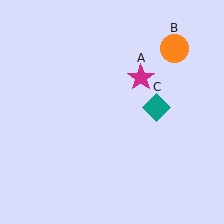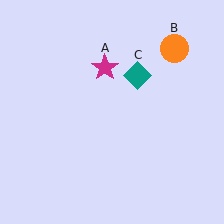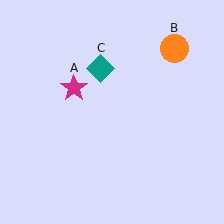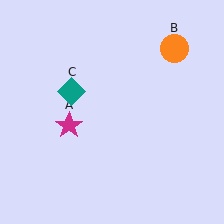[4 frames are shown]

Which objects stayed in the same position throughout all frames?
Orange circle (object B) remained stationary.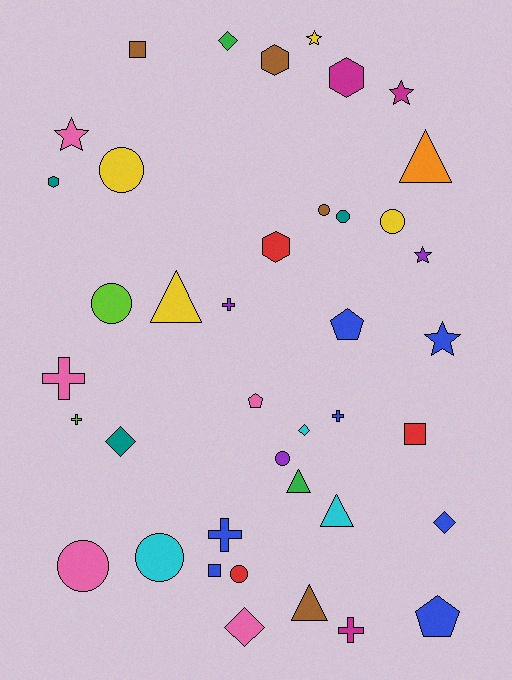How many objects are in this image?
There are 40 objects.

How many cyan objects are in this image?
There are 3 cyan objects.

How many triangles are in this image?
There are 5 triangles.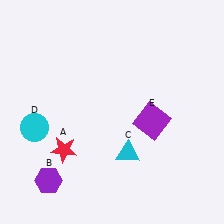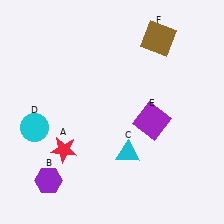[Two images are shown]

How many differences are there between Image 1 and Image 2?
There is 1 difference between the two images.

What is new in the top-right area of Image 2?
A brown square (F) was added in the top-right area of Image 2.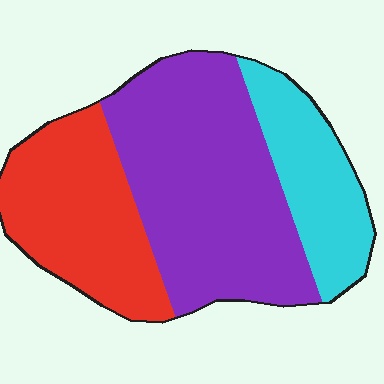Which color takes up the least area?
Cyan, at roughly 20%.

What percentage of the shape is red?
Red takes up about one third (1/3) of the shape.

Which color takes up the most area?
Purple, at roughly 50%.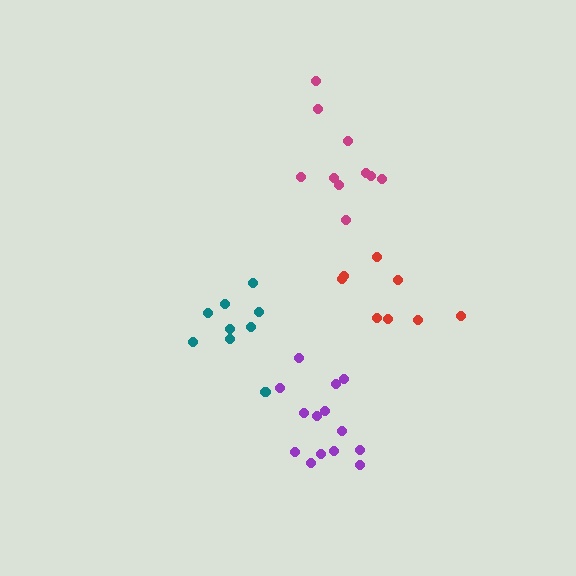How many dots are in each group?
Group 1: 14 dots, Group 2: 8 dots, Group 3: 10 dots, Group 4: 9 dots (41 total).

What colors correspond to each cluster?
The clusters are colored: purple, red, magenta, teal.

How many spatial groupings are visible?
There are 4 spatial groupings.